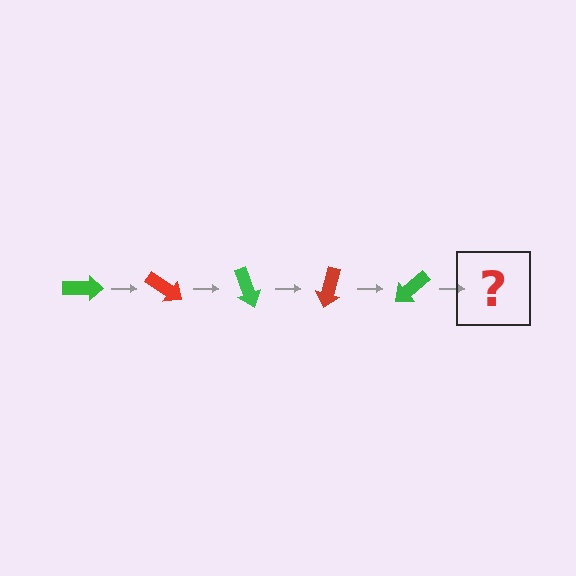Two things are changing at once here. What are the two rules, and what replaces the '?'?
The two rules are that it rotates 35 degrees each step and the color cycles through green and red. The '?' should be a red arrow, rotated 175 degrees from the start.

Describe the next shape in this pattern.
It should be a red arrow, rotated 175 degrees from the start.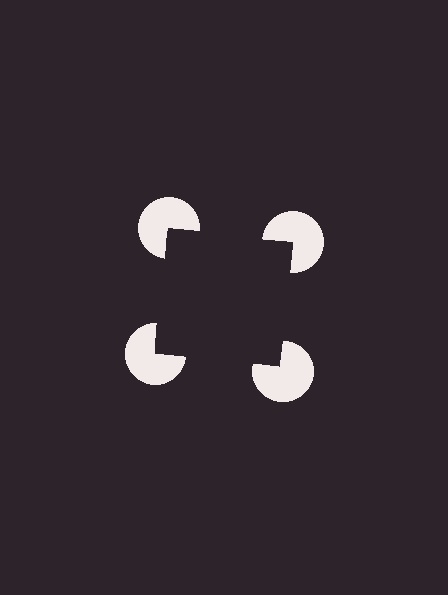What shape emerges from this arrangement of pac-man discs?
An illusory square — its edges are inferred from the aligned wedge cuts in the pac-man discs, not physically drawn.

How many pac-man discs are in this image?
There are 4 — one at each vertex of the illusory square.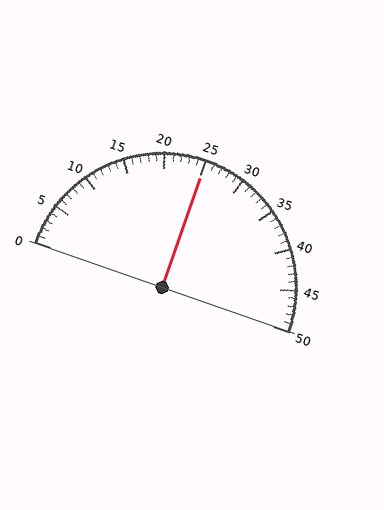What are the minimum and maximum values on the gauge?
The gauge ranges from 0 to 50.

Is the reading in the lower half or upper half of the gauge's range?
The reading is in the upper half of the range (0 to 50).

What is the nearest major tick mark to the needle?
The nearest major tick mark is 25.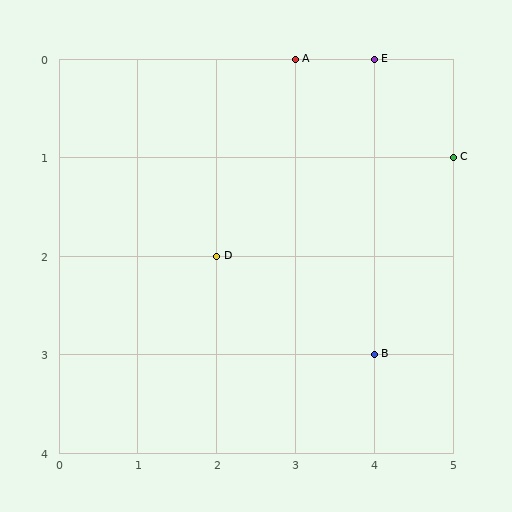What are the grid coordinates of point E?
Point E is at grid coordinates (4, 0).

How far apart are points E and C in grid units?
Points E and C are 1 column and 1 row apart (about 1.4 grid units diagonally).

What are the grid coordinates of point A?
Point A is at grid coordinates (3, 0).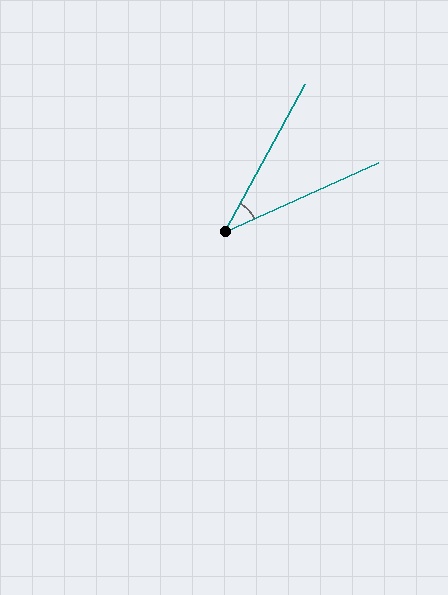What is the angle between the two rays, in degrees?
Approximately 37 degrees.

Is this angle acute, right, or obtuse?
It is acute.